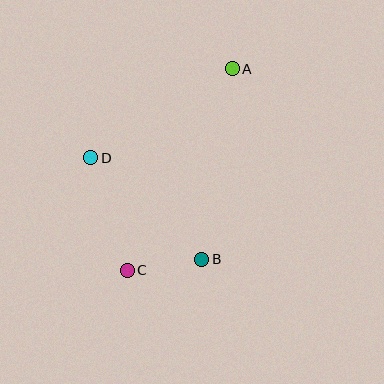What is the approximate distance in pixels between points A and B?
The distance between A and B is approximately 193 pixels.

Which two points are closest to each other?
Points B and C are closest to each other.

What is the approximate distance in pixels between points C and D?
The distance between C and D is approximately 118 pixels.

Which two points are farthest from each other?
Points A and C are farthest from each other.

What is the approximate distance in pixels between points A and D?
The distance between A and D is approximately 167 pixels.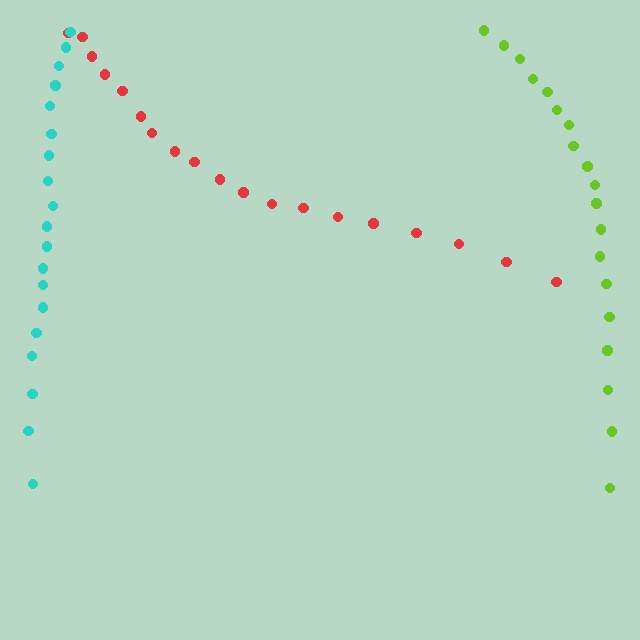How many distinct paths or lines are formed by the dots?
There are 3 distinct paths.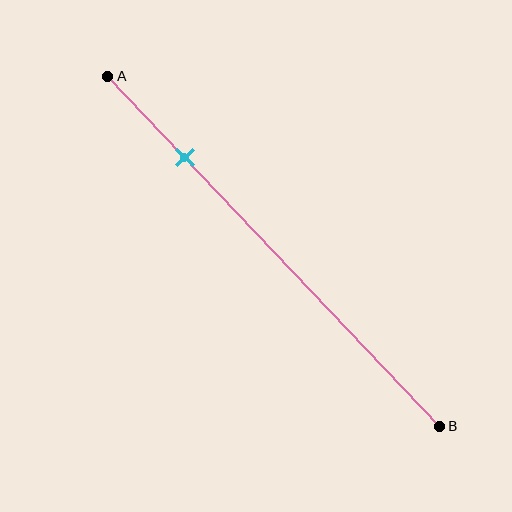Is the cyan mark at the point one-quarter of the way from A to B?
Yes, the mark is approximately at the one-quarter point.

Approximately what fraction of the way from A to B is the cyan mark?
The cyan mark is approximately 25% of the way from A to B.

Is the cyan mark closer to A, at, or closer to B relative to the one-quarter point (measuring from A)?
The cyan mark is approximately at the one-quarter point of segment AB.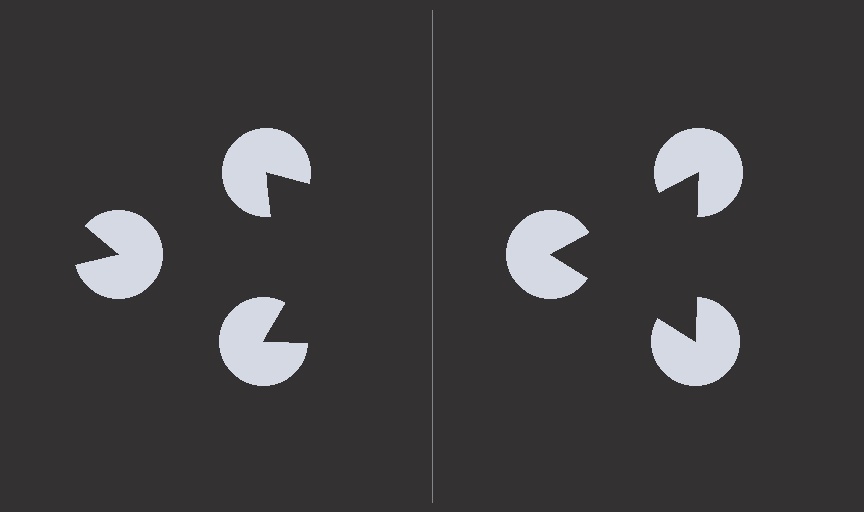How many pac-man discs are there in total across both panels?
6 — 3 on each side.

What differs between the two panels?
The pac-man discs are positioned identically on both sides; only the wedge orientations differ. On the right they align to a triangle; on the left they are misaligned.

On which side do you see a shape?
An illusory triangle appears on the right side. On the left side the wedge cuts are rotated, so no coherent shape forms.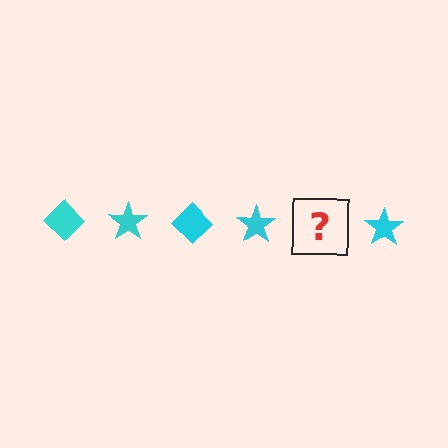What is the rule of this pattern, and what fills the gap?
The rule is that the pattern cycles through diamond, star shapes in cyan. The gap should be filled with a cyan diamond.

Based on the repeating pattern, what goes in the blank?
The blank should be a cyan diamond.